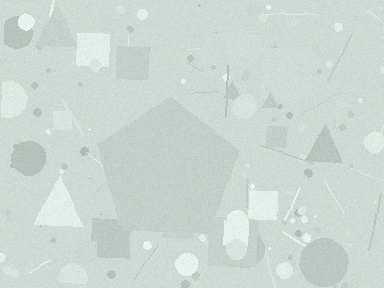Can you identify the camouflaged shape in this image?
The camouflaged shape is a pentagon.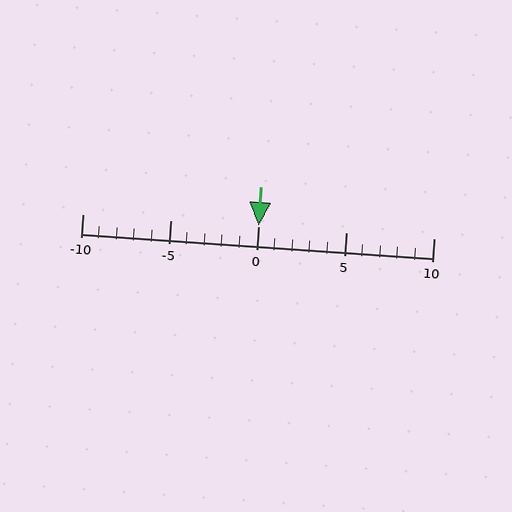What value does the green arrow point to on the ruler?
The green arrow points to approximately 0.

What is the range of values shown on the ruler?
The ruler shows values from -10 to 10.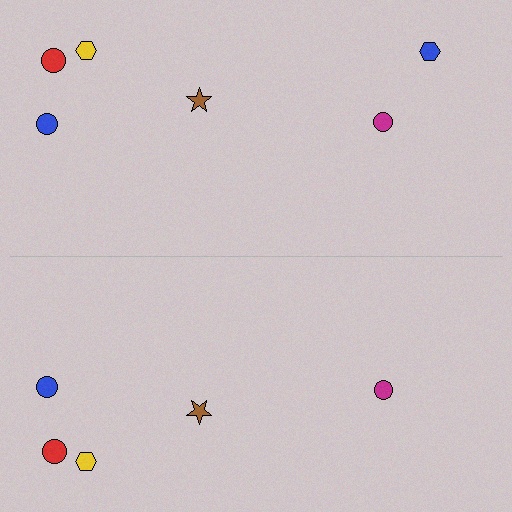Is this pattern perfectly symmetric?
No, the pattern is not perfectly symmetric. A blue hexagon is missing from the bottom side.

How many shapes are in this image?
There are 11 shapes in this image.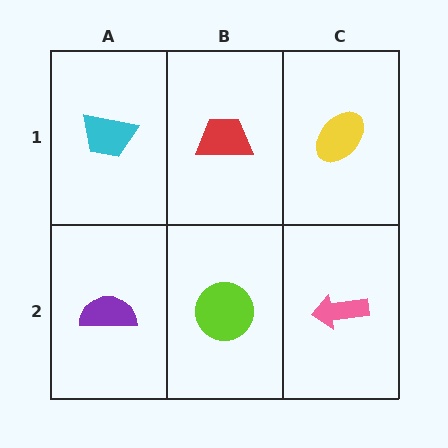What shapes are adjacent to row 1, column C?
A pink arrow (row 2, column C), a red trapezoid (row 1, column B).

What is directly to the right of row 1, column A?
A red trapezoid.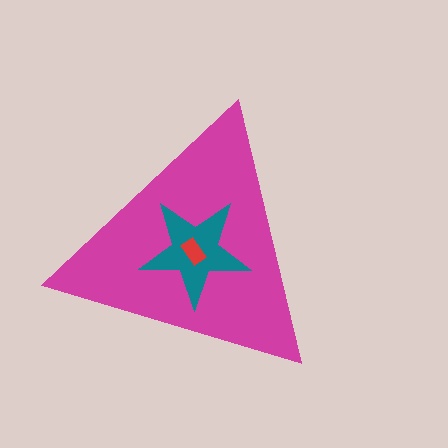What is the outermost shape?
The magenta triangle.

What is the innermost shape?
The red rectangle.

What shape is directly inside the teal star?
The red rectangle.